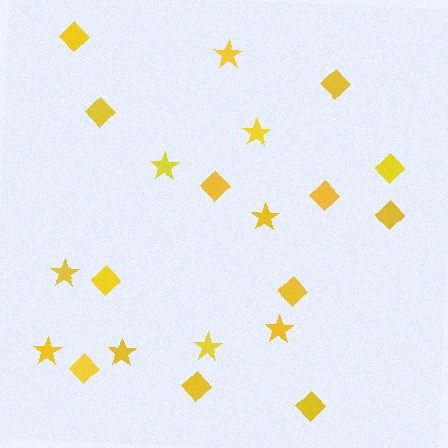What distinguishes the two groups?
There are 2 groups: one group of stars (9) and one group of diamonds (12).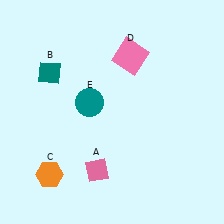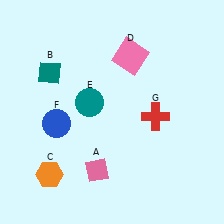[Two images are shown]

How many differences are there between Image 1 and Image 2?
There are 2 differences between the two images.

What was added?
A blue circle (F), a red cross (G) were added in Image 2.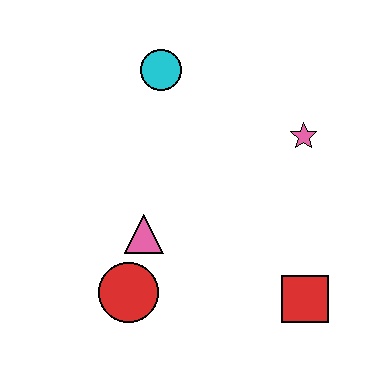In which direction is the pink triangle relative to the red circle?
The pink triangle is above the red circle.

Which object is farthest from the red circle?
The pink star is farthest from the red circle.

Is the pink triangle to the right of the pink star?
No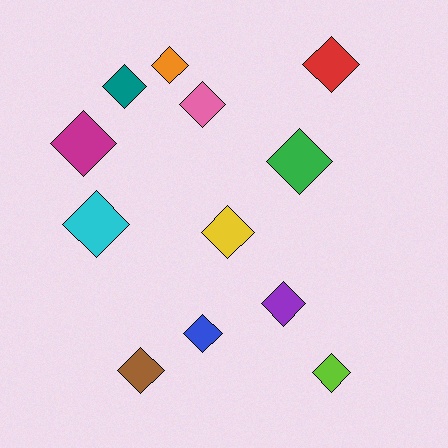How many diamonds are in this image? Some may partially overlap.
There are 12 diamonds.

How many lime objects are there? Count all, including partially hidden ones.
There is 1 lime object.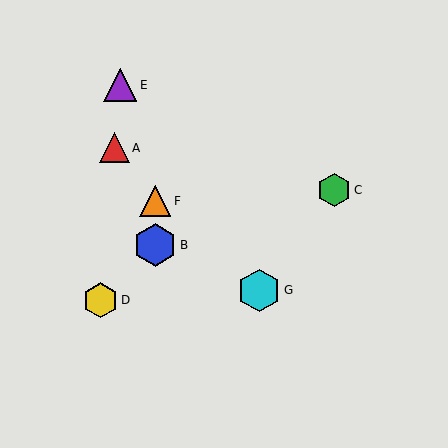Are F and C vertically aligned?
No, F is at x≈155 and C is at x≈334.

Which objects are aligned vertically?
Objects B, F are aligned vertically.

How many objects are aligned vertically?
2 objects (B, F) are aligned vertically.